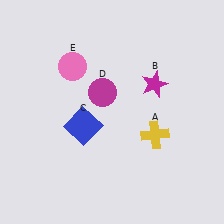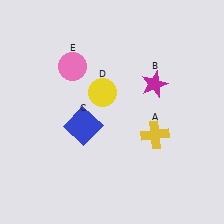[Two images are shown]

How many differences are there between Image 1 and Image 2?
There is 1 difference between the two images.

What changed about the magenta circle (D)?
In Image 1, D is magenta. In Image 2, it changed to yellow.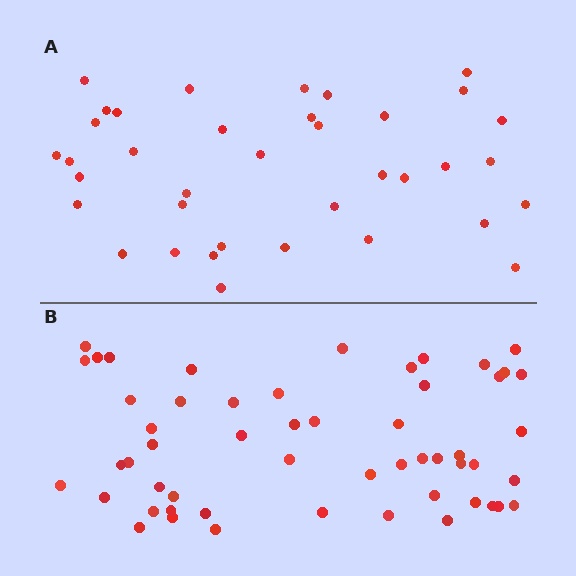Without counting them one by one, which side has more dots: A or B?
Region B (the bottom region) has more dots.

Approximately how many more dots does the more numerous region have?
Region B has approximately 15 more dots than region A.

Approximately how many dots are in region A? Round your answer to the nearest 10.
About 40 dots. (The exact count is 37, which rounds to 40.)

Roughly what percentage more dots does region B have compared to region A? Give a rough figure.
About 45% more.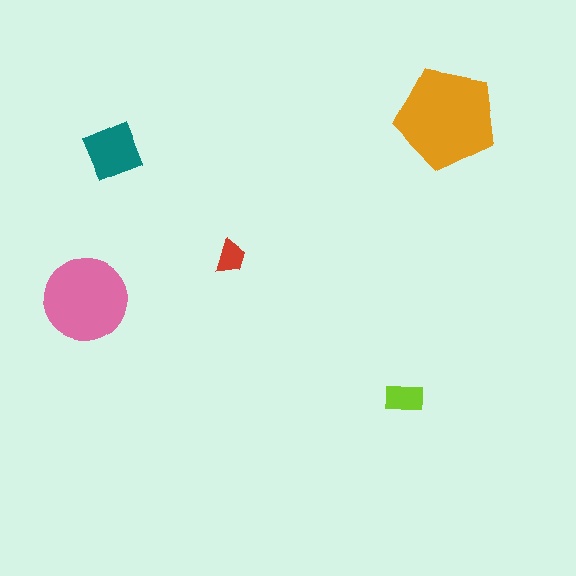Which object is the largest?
The orange pentagon.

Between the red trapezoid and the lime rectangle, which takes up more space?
The lime rectangle.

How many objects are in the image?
There are 5 objects in the image.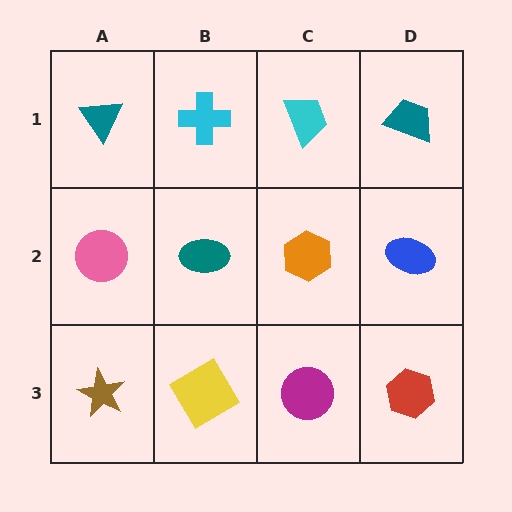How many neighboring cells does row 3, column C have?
3.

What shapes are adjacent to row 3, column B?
A teal ellipse (row 2, column B), a brown star (row 3, column A), a magenta circle (row 3, column C).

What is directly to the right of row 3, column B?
A magenta circle.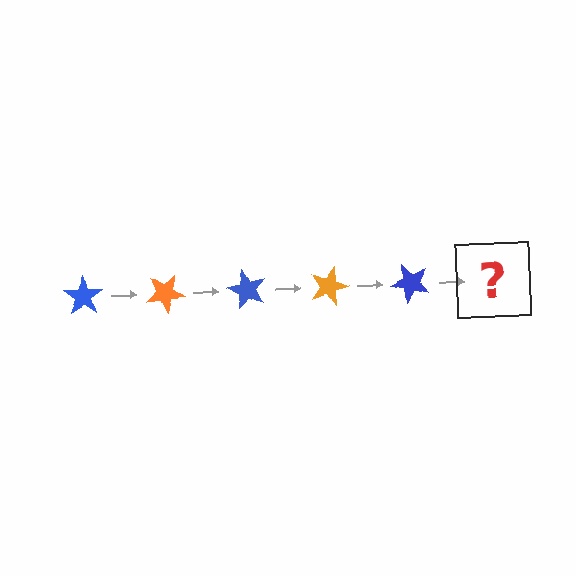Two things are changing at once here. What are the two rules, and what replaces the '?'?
The two rules are that it rotates 30 degrees each step and the color cycles through blue and orange. The '?' should be an orange star, rotated 150 degrees from the start.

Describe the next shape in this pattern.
It should be an orange star, rotated 150 degrees from the start.